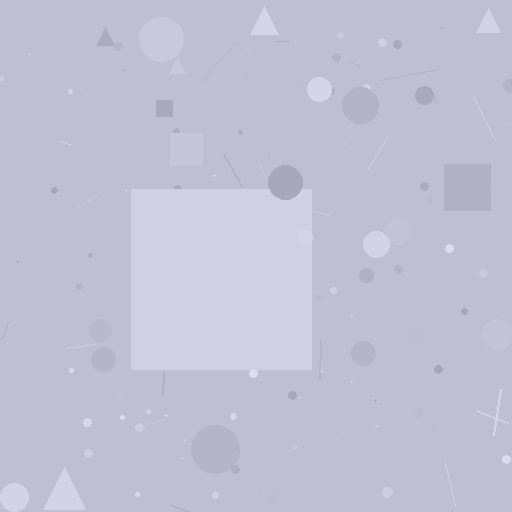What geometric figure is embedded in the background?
A square is embedded in the background.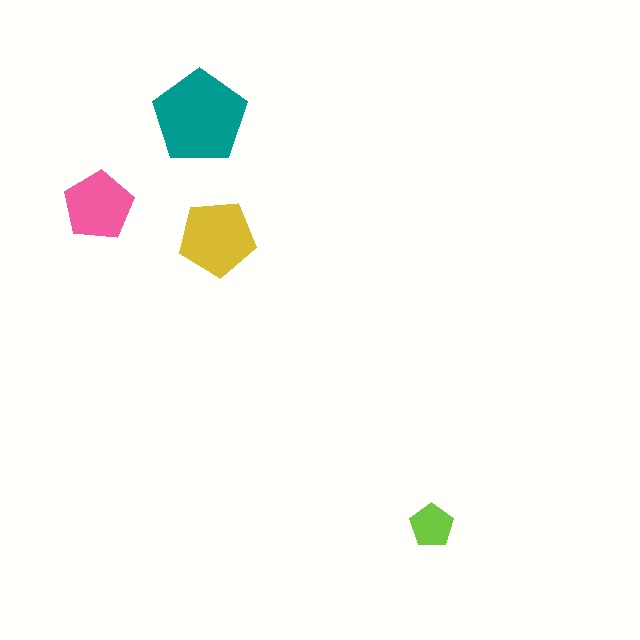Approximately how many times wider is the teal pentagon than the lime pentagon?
About 2 times wider.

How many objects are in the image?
There are 4 objects in the image.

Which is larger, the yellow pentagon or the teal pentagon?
The teal one.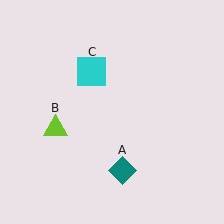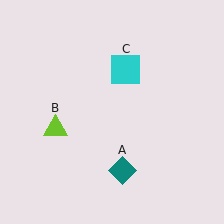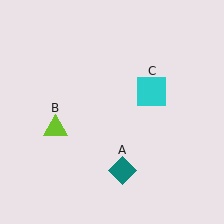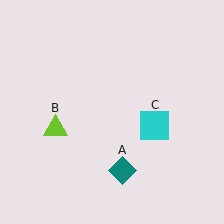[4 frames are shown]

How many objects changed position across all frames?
1 object changed position: cyan square (object C).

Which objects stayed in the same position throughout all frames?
Teal diamond (object A) and lime triangle (object B) remained stationary.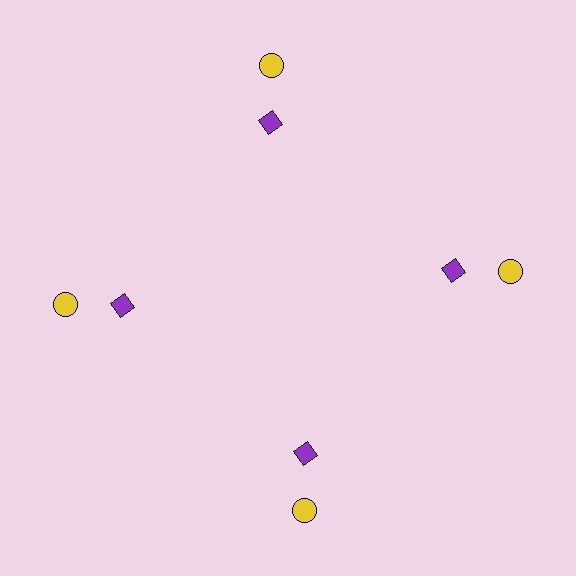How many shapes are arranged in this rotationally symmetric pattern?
There are 8 shapes, arranged in 4 groups of 2.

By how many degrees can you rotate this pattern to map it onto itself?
The pattern maps onto itself every 90 degrees of rotation.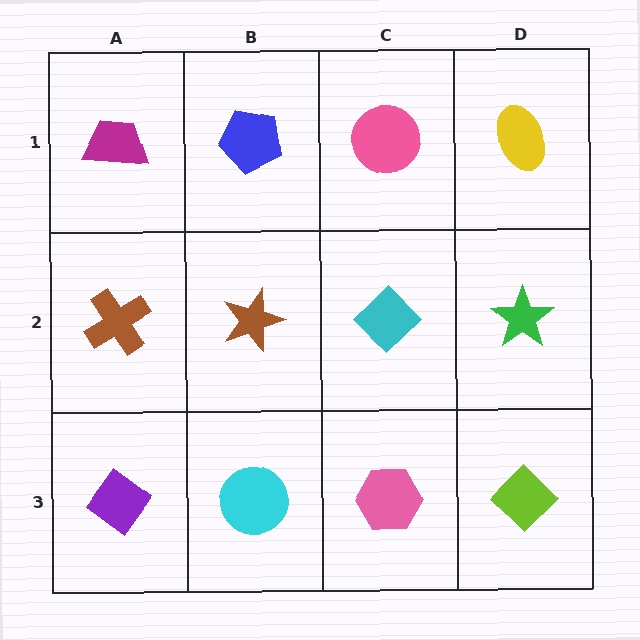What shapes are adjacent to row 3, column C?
A cyan diamond (row 2, column C), a cyan circle (row 3, column B), a lime diamond (row 3, column D).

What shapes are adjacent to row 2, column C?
A pink circle (row 1, column C), a pink hexagon (row 3, column C), a brown star (row 2, column B), a green star (row 2, column D).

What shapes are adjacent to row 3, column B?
A brown star (row 2, column B), a purple diamond (row 3, column A), a pink hexagon (row 3, column C).